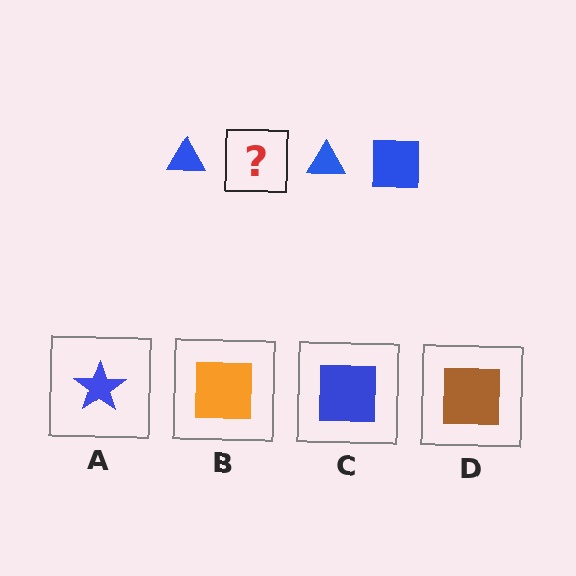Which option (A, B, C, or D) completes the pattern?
C.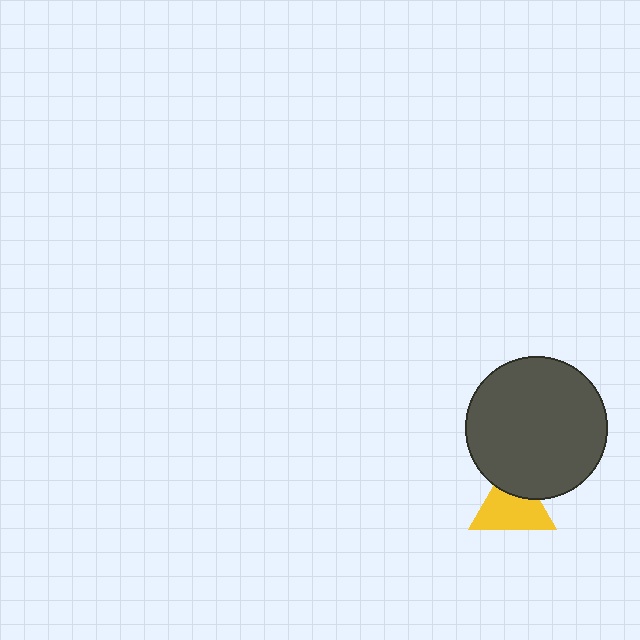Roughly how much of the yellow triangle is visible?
Most of it is visible (roughly 70%).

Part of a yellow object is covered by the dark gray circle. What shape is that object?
It is a triangle.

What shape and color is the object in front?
The object in front is a dark gray circle.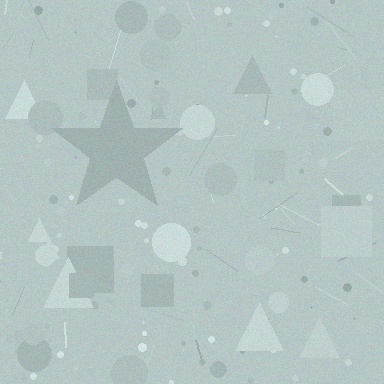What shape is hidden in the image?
A star is hidden in the image.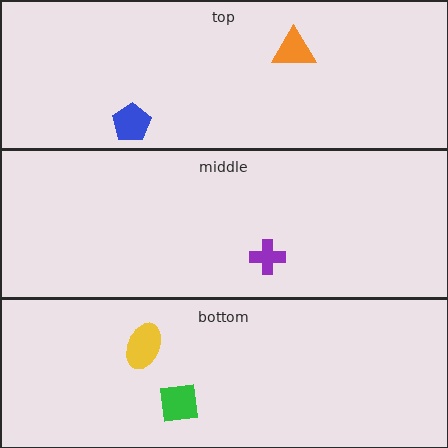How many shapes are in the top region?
2.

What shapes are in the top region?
The orange triangle, the blue pentagon.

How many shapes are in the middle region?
1.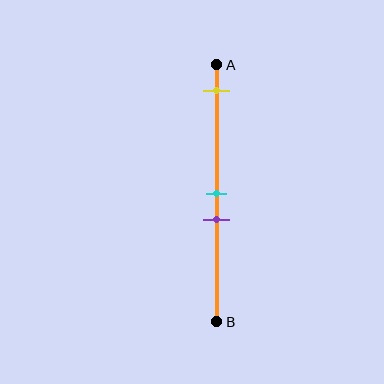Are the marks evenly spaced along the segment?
No, the marks are not evenly spaced.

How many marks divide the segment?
There are 3 marks dividing the segment.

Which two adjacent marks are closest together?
The cyan and purple marks are the closest adjacent pair.